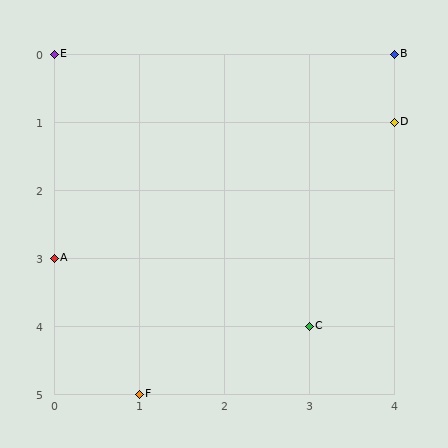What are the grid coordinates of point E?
Point E is at grid coordinates (0, 0).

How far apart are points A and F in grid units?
Points A and F are 1 column and 2 rows apart (about 2.2 grid units diagonally).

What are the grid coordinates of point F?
Point F is at grid coordinates (1, 5).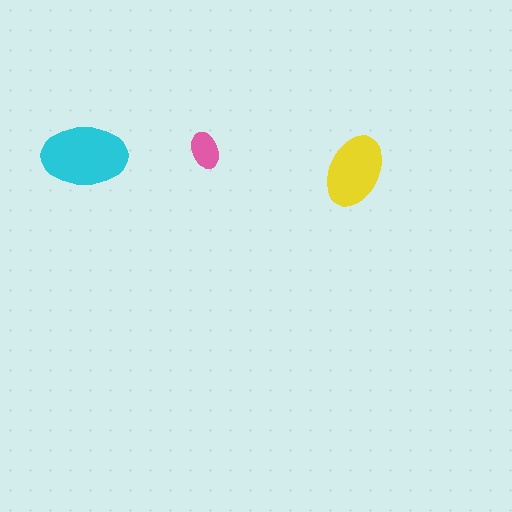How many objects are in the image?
There are 3 objects in the image.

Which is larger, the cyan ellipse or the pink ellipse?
The cyan one.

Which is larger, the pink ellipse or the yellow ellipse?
The yellow one.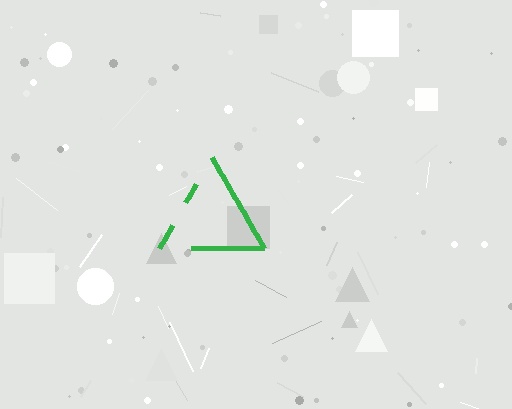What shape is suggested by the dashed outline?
The dashed outline suggests a triangle.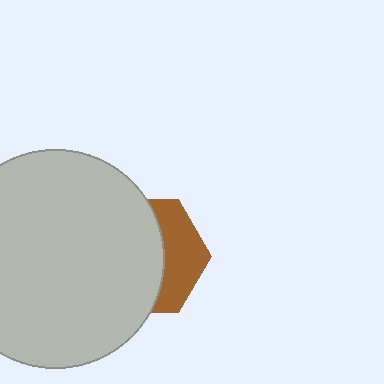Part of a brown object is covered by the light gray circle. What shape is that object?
It is a hexagon.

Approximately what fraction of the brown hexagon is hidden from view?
Roughly 64% of the brown hexagon is hidden behind the light gray circle.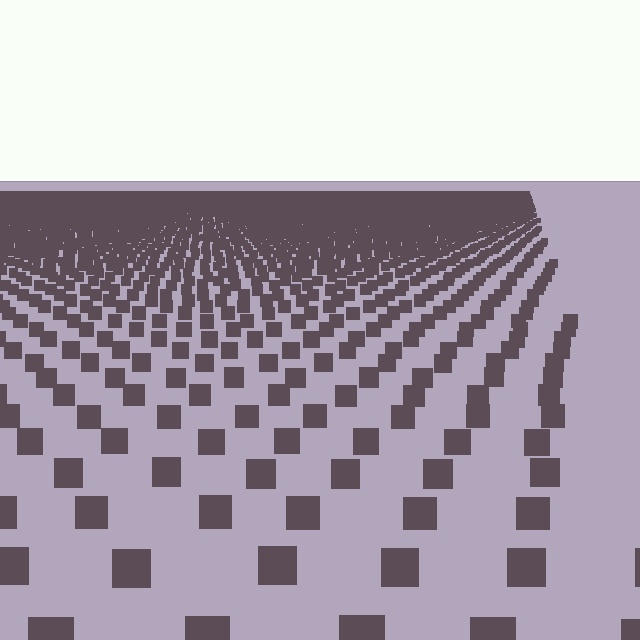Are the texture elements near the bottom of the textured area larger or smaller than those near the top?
Larger. Near the bottom, elements are closer to the viewer and appear at a bigger on-screen size.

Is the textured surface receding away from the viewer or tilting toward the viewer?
The surface is receding away from the viewer. Texture elements get smaller and denser toward the top.